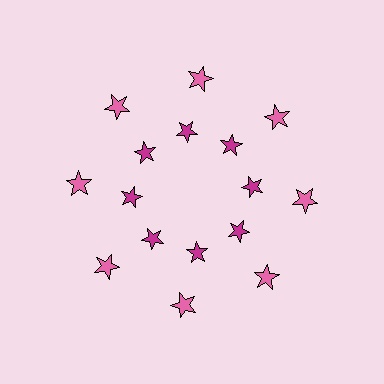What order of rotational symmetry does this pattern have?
This pattern has 8-fold rotational symmetry.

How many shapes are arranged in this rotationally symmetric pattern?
There are 16 shapes, arranged in 8 groups of 2.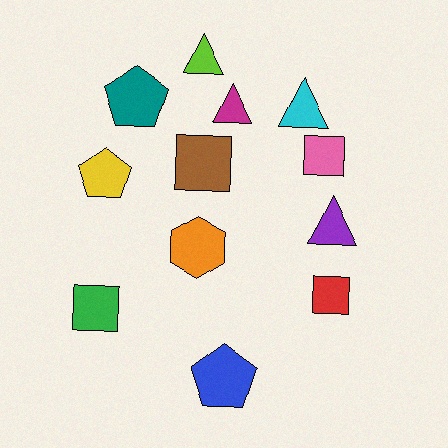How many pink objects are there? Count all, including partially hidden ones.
There is 1 pink object.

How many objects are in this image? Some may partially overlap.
There are 12 objects.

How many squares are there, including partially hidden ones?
There are 4 squares.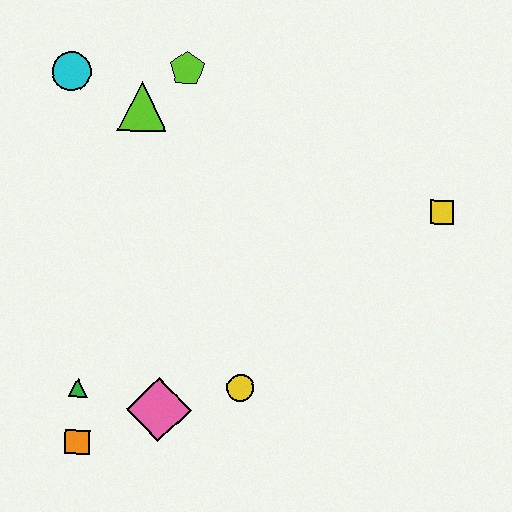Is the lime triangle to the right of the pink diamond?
No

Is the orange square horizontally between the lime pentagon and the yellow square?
No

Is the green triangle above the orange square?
Yes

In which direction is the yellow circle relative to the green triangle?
The yellow circle is to the right of the green triangle.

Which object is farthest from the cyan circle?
The yellow square is farthest from the cyan circle.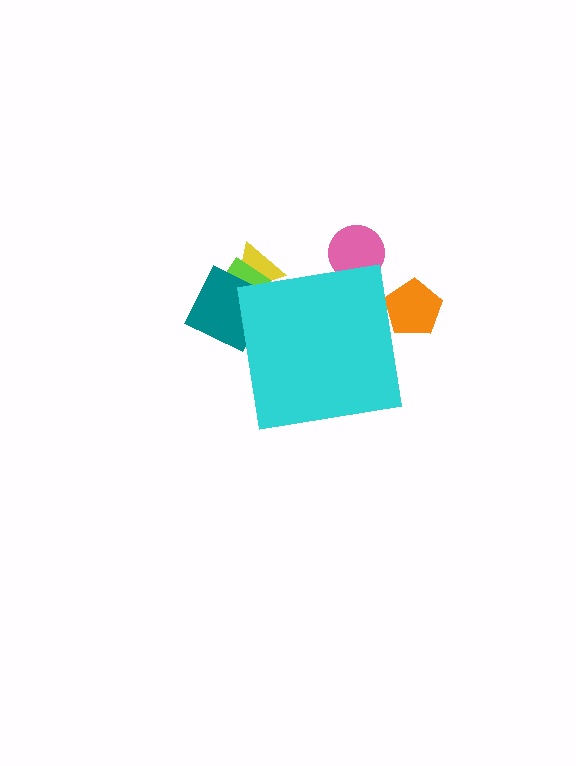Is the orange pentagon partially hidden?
Yes, the orange pentagon is partially hidden behind the cyan square.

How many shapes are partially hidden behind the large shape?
5 shapes are partially hidden.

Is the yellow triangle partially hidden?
Yes, the yellow triangle is partially hidden behind the cyan square.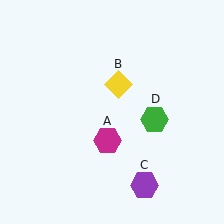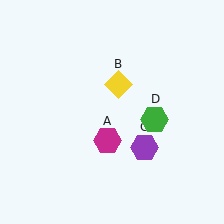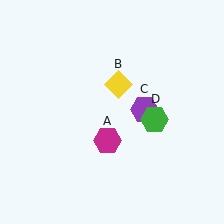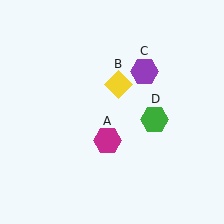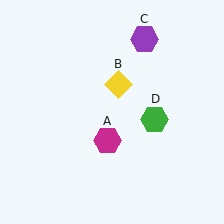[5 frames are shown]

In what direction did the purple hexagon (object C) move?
The purple hexagon (object C) moved up.